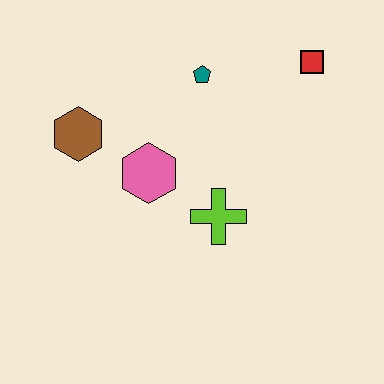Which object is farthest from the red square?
The brown hexagon is farthest from the red square.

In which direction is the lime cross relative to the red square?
The lime cross is below the red square.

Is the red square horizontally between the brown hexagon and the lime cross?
No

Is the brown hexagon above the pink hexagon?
Yes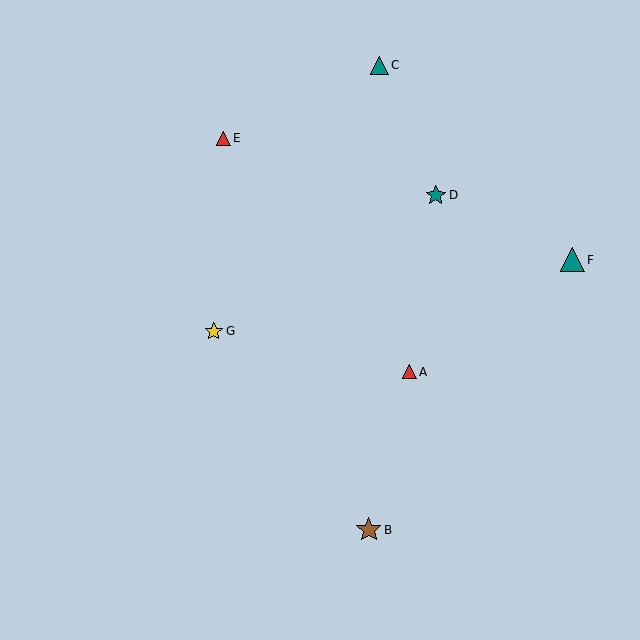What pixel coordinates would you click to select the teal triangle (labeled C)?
Click at (379, 65) to select the teal triangle C.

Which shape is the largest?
The brown star (labeled B) is the largest.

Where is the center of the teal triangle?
The center of the teal triangle is at (572, 260).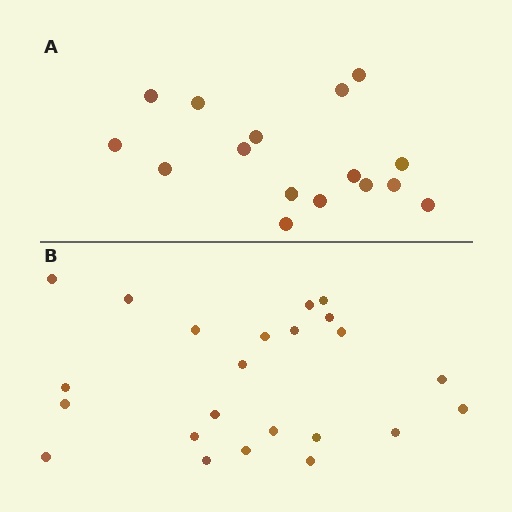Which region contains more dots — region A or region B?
Region B (the bottom region) has more dots.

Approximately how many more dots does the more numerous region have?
Region B has roughly 8 or so more dots than region A.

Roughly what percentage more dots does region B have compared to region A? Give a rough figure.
About 45% more.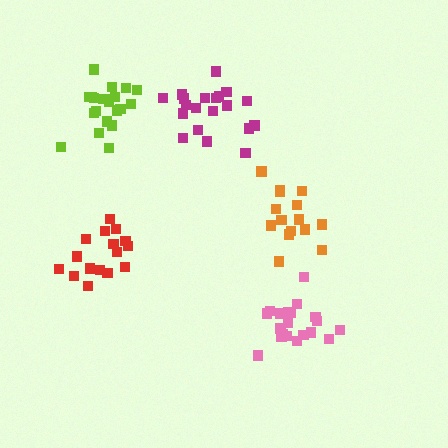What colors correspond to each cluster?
The clusters are colored: red, orange, pink, lime, magenta.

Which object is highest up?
The lime cluster is topmost.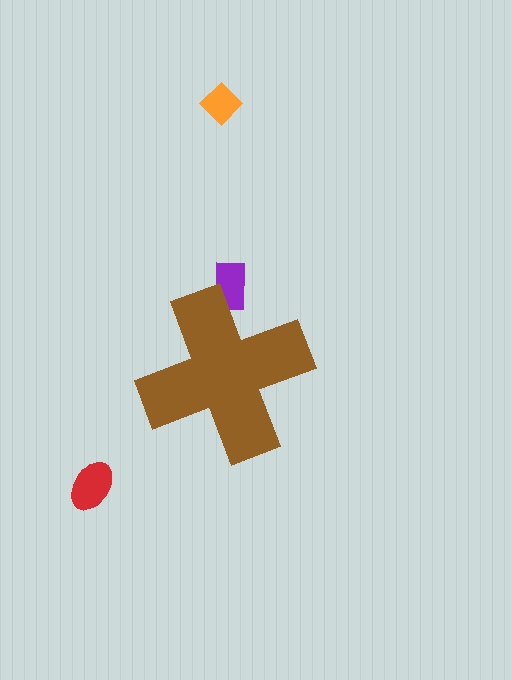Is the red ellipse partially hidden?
No, the red ellipse is fully visible.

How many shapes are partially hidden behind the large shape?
1 shape is partially hidden.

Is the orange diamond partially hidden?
No, the orange diamond is fully visible.